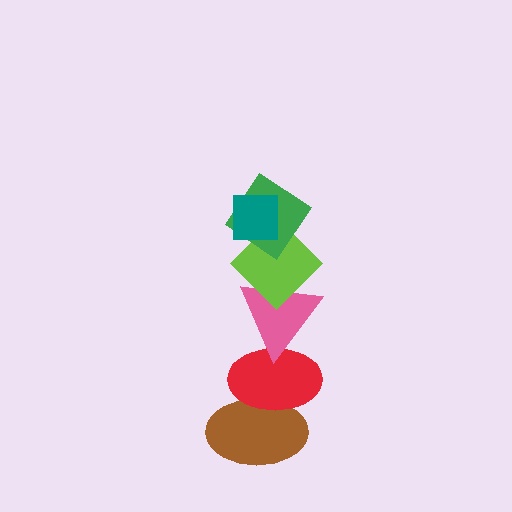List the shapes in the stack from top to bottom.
From top to bottom: the teal square, the green diamond, the lime diamond, the pink triangle, the red ellipse, the brown ellipse.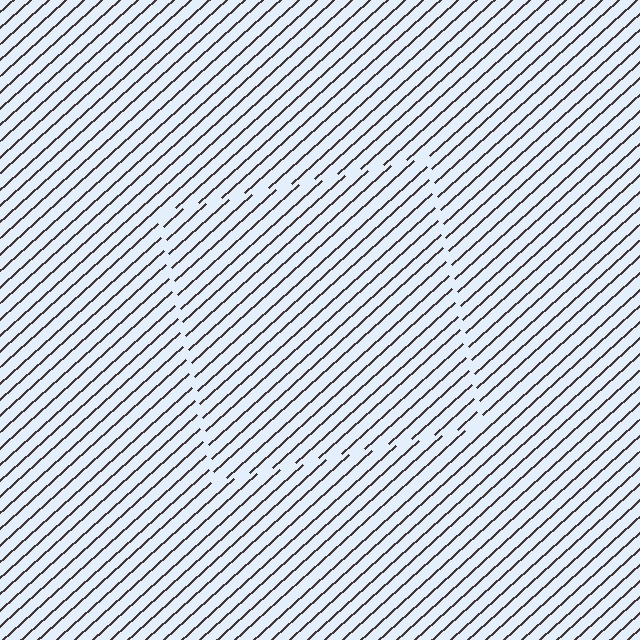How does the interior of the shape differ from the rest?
The interior of the shape contains the same grating, shifted by half a period — the contour is defined by the phase discontinuity where line-ends from the inner and outer gratings abut.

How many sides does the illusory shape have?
4 sides — the line-ends trace a square.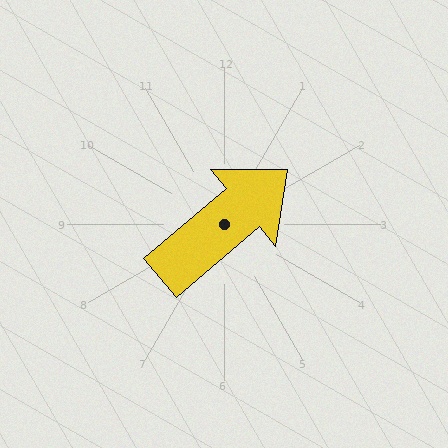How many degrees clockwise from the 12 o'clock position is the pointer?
Approximately 50 degrees.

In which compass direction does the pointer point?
Northeast.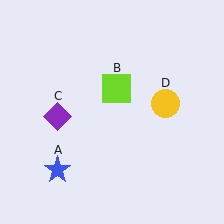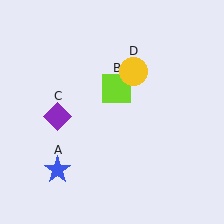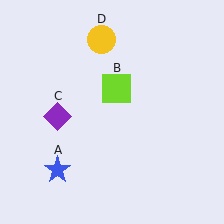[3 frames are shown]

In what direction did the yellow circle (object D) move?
The yellow circle (object D) moved up and to the left.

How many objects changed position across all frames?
1 object changed position: yellow circle (object D).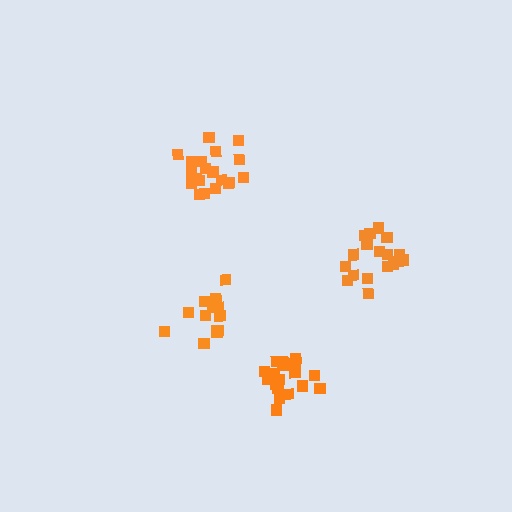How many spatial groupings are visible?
There are 4 spatial groupings.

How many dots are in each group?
Group 1: 18 dots, Group 2: 21 dots, Group 3: 16 dots, Group 4: 21 dots (76 total).